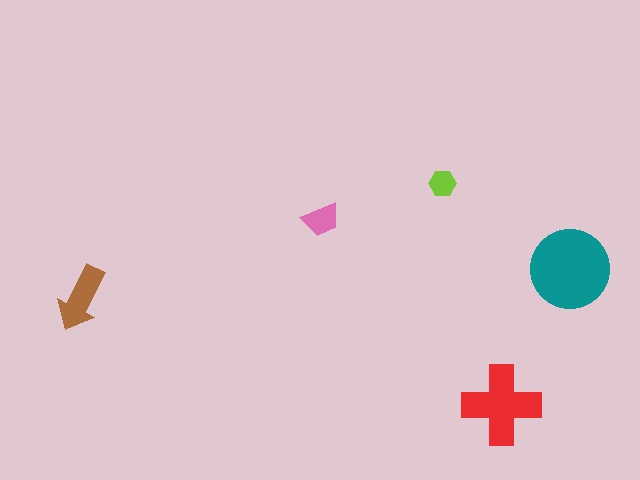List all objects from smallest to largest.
The lime hexagon, the pink trapezoid, the brown arrow, the red cross, the teal circle.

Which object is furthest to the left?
The brown arrow is leftmost.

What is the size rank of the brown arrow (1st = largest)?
3rd.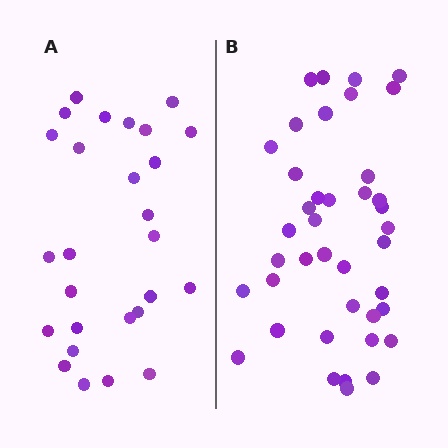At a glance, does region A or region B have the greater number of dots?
Region B (the right region) has more dots.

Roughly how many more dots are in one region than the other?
Region B has approximately 15 more dots than region A.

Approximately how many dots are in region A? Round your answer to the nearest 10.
About 30 dots. (The exact count is 27, which rounds to 30.)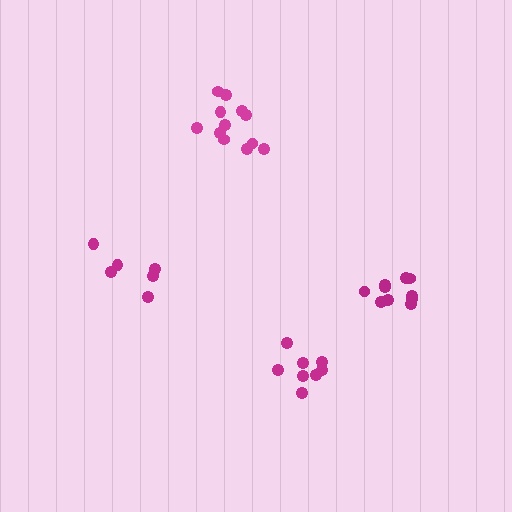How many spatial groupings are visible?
There are 4 spatial groupings.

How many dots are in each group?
Group 1: 10 dots, Group 2: 12 dots, Group 3: 6 dots, Group 4: 8 dots (36 total).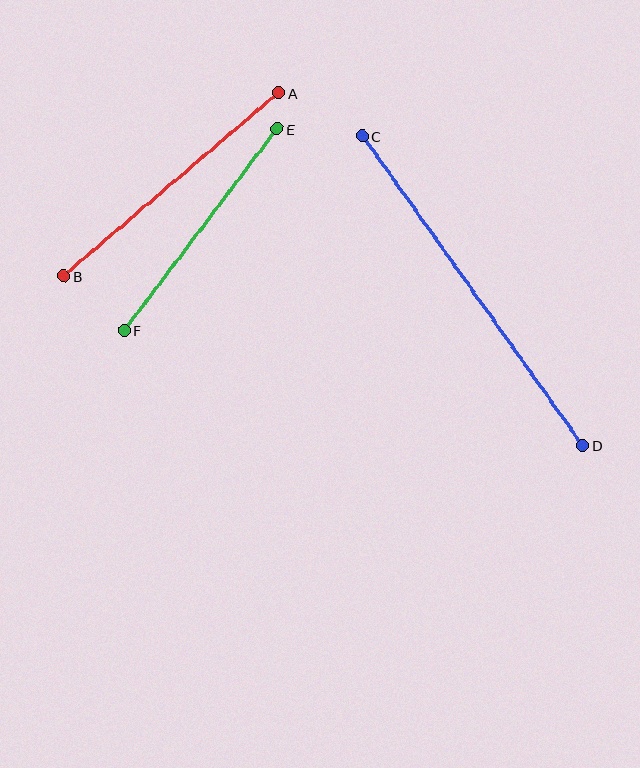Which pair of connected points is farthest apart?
Points C and D are farthest apart.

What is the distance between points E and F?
The distance is approximately 253 pixels.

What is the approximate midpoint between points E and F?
The midpoint is at approximately (201, 230) pixels.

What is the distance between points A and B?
The distance is approximately 282 pixels.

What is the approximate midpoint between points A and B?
The midpoint is at approximately (171, 184) pixels.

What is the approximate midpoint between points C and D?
The midpoint is at approximately (473, 291) pixels.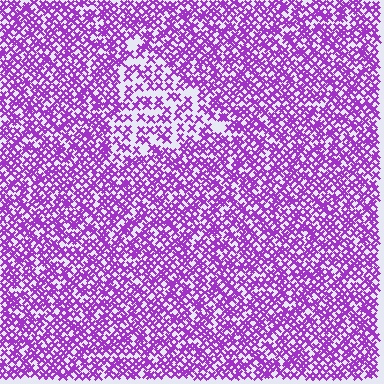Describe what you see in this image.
The image contains small purple elements arranged at two different densities. A triangle-shaped region is visible where the elements are less densely packed than the surrounding area.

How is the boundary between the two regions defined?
The boundary is defined by a change in element density (approximately 1.9x ratio). All elements are the same color, size, and shape.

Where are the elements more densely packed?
The elements are more densely packed outside the triangle boundary.